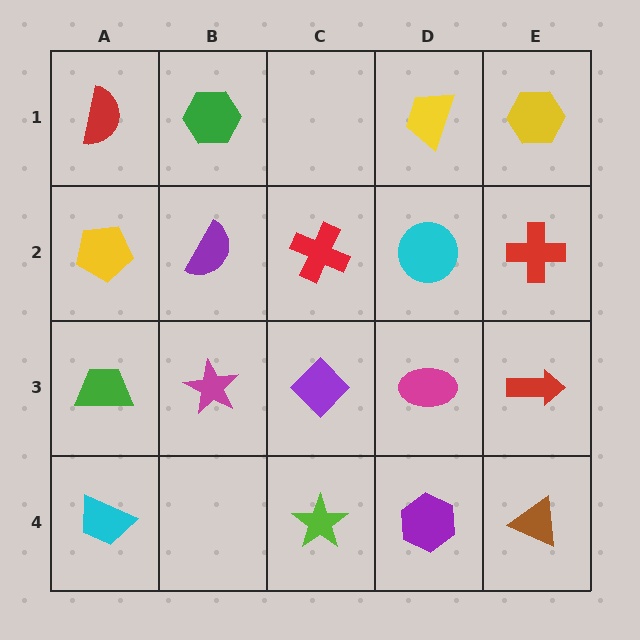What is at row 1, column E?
A yellow hexagon.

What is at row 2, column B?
A purple semicircle.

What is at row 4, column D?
A purple hexagon.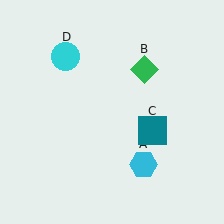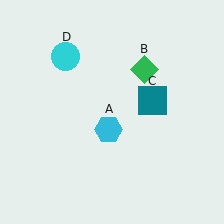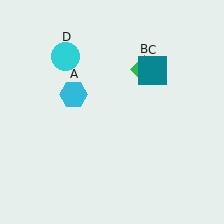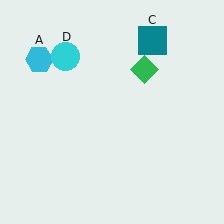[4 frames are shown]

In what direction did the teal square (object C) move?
The teal square (object C) moved up.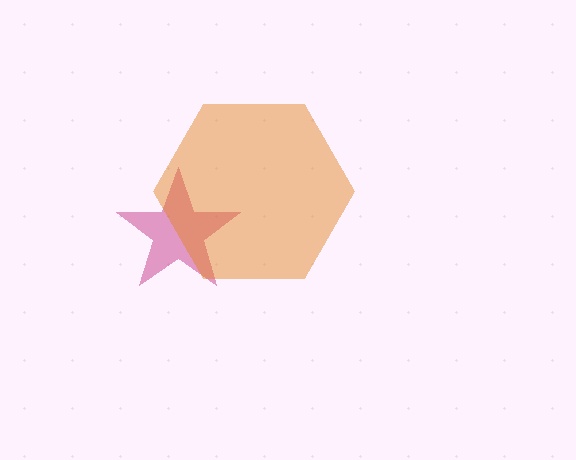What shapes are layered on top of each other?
The layered shapes are: a magenta star, an orange hexagon.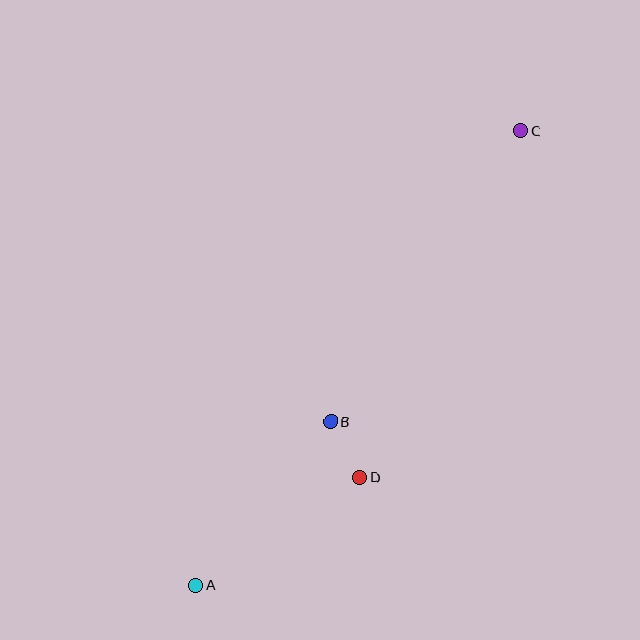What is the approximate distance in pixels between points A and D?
The distance between A and D is approximately 196 pixels.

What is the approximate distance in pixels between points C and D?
The distance between C and D is approximately 382 pixels.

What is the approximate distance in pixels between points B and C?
The distance between B and C is approximately 348 pixels.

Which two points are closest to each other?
Points B and D are closest to each other.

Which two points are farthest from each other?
Points A and C are farthest from each other.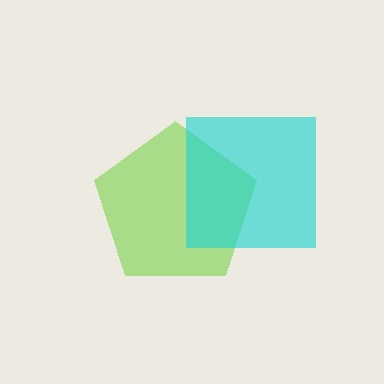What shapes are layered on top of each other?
The layered shapes are: a lime pentagon, a cyan square.